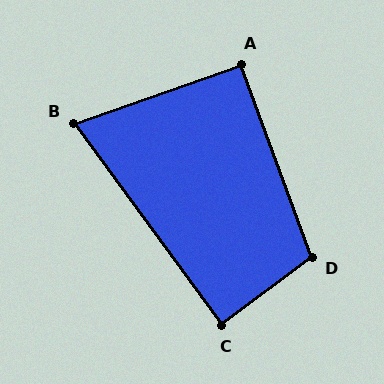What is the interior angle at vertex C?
Approximately 89 degrees (approximately right).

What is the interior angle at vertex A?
Approximately 91 degrees (approximately right).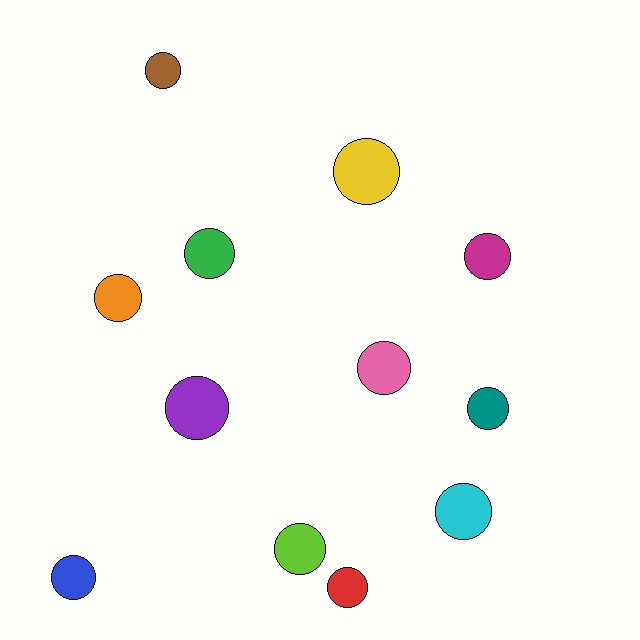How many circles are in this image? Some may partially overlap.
There are 12 circles.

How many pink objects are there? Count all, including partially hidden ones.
There is 1 pink object.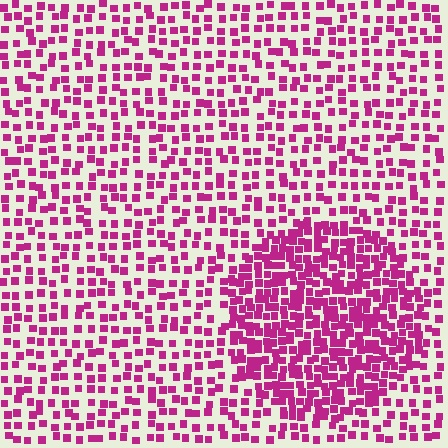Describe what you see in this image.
The image contains small magenta elements arranged at two different densities. A circle-shaped region is visible where the elements are more densely packed than the surrounding area.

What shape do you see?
I see a circle.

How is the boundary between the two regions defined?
The boundary is defined by a change in element density (approximately 2.0x ratio). All elements are the same color, size, and shape.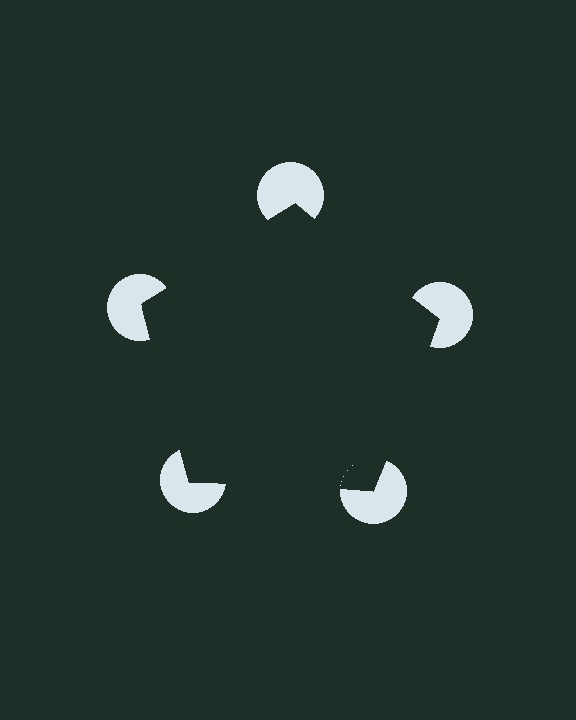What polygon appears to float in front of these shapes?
An illusory pentagon — its edges are inferred from the aligned wedge cuts in the pac-man discs, not physically drawn.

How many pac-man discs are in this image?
There are 5 — one at each vertex of the illusory pentagon.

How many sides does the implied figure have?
5 sides.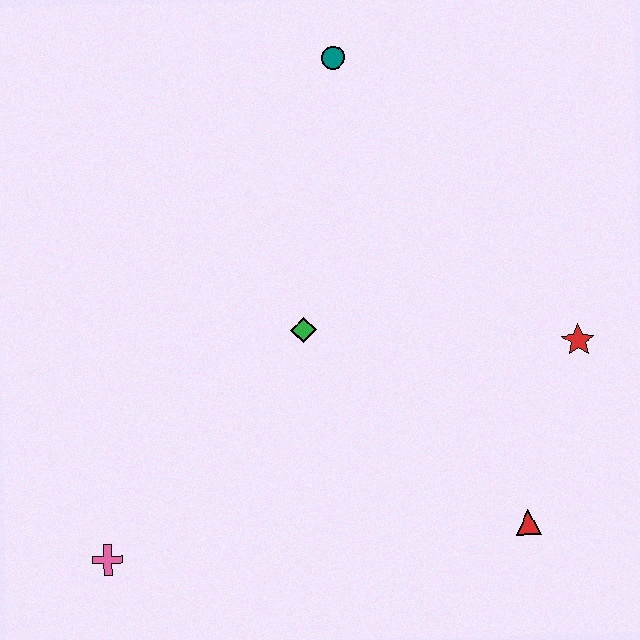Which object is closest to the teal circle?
The green diamond is closest to the teal circle.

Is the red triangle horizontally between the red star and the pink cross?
Yes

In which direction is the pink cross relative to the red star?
The pink cross is to the left of the red star.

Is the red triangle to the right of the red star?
No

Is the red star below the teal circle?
Yes